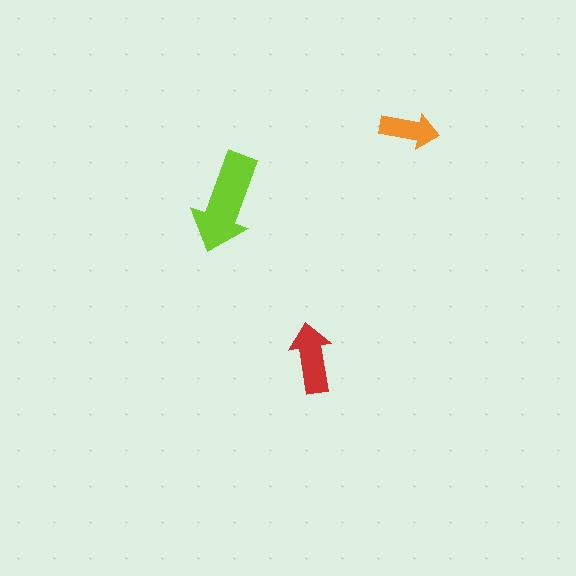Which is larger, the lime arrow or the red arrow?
The lime one.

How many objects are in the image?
There are 3 objects in the image.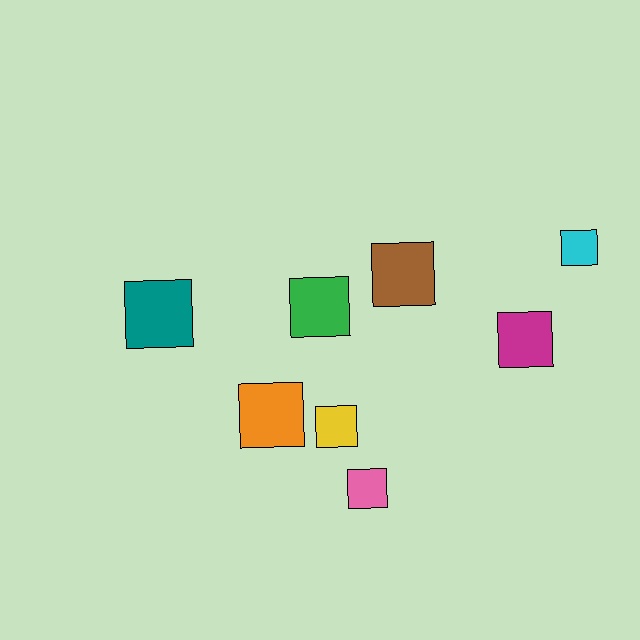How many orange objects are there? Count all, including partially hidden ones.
There is 1 orange object.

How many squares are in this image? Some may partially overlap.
There are 8 squares.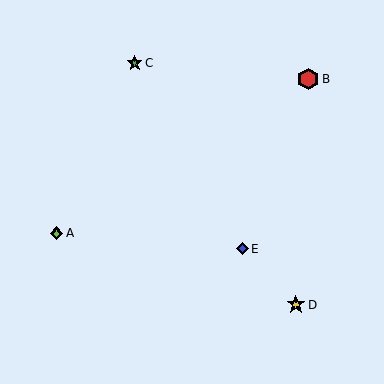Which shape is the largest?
The red hexagon (labeled B) is the largest.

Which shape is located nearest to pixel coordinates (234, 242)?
The blue diamond (labeled E) at (242, 249) is nearest to that location.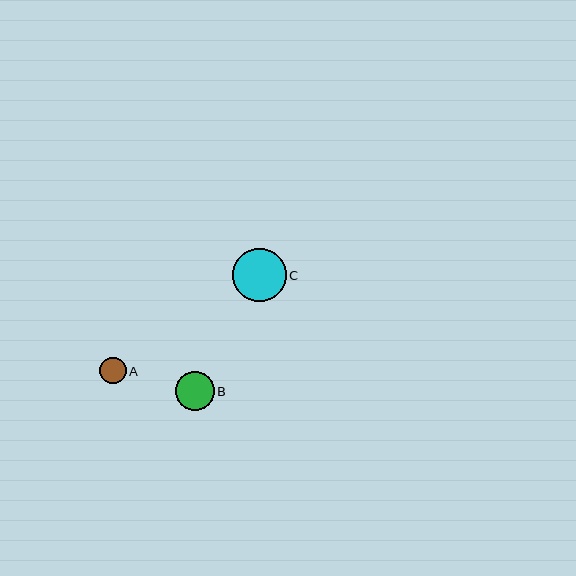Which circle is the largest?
Circle C is the largest with a size of approximately 54 pixels.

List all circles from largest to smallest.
From largest to smallest: C, B, A.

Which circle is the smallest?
Circle A is the smallest with a size of approximately 27 pixels.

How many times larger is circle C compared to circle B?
Circle C is approximately 1.4 times the size of circle B.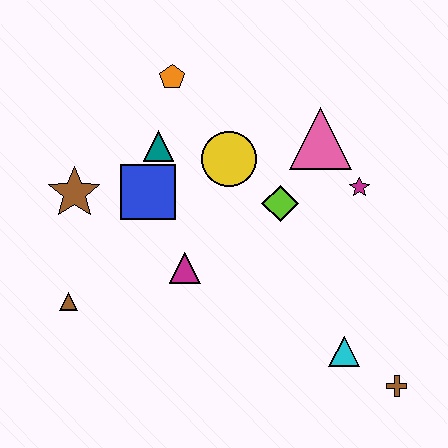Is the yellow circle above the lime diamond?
Yes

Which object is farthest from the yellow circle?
The brown cross is farthest from the yellow circle.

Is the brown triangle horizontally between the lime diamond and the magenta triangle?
No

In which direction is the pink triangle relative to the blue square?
The pink triangle is to the right of the blue square.